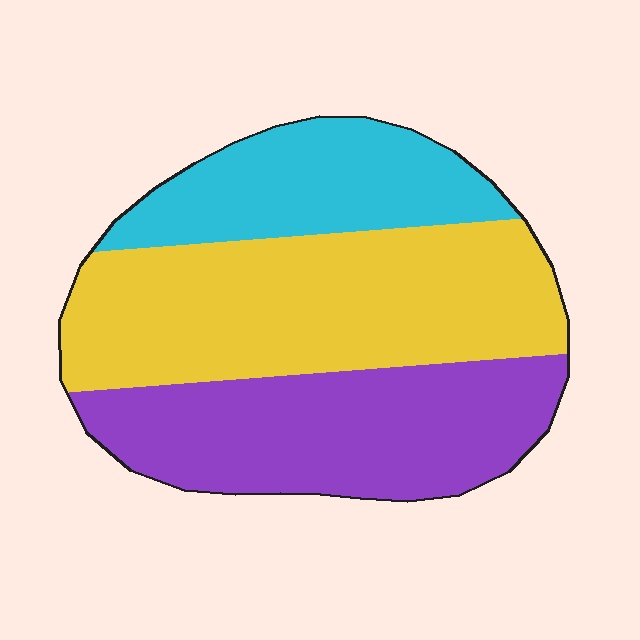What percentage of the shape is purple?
Purple covers 34% of the shape.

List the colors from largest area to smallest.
From largest to smallest: yellow, purple, cyan.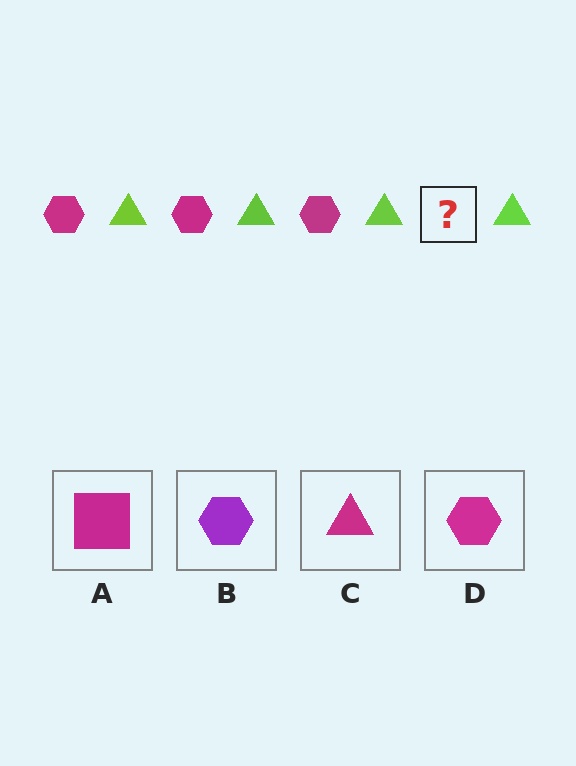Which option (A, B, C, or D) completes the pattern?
D.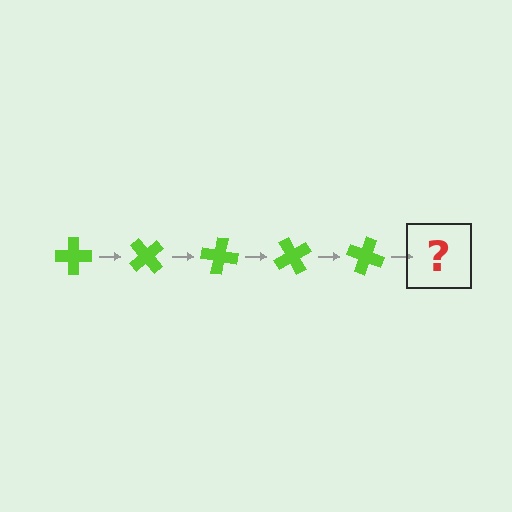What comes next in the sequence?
The next element should be a lime cross rotated 250 degrees.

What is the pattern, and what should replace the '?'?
The pattern is that the cross rotates 50 degrees each step. The '?' should be a lime cross rotated 250 degrees.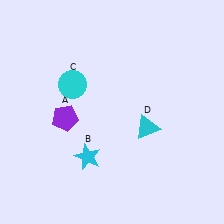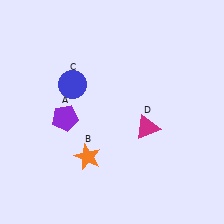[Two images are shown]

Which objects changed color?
B changed from cyan to orange. C changed from cyan to blue. D changed from cyan to magenta.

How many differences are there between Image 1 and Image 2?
There are 3 differences between the two images.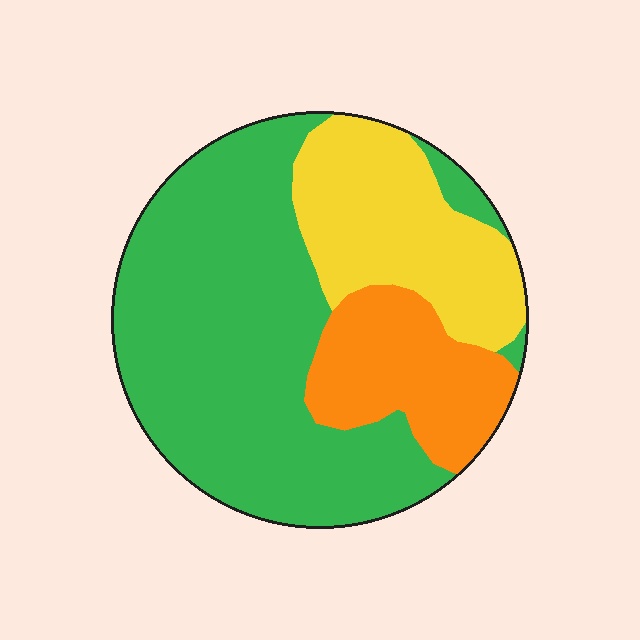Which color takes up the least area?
Orange, at roughly 20%.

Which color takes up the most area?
Green, at roughly 60%.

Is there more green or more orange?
Green.